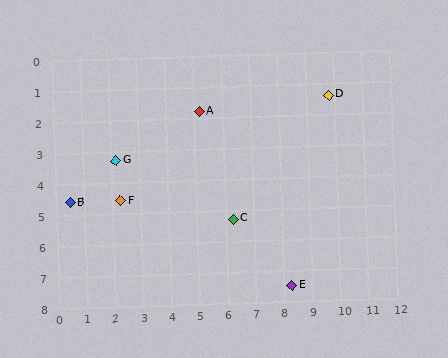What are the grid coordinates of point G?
Point G is at approximately (2.2, 3.3).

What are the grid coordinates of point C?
Point C is at approximately (6.3, 5.3).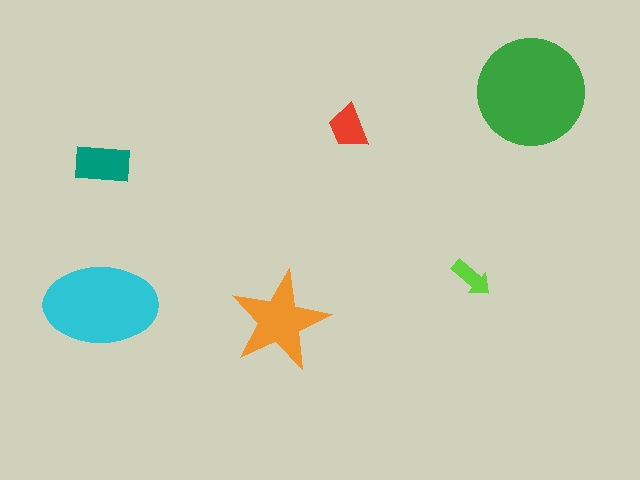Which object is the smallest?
The lime arrow.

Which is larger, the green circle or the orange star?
The green circle.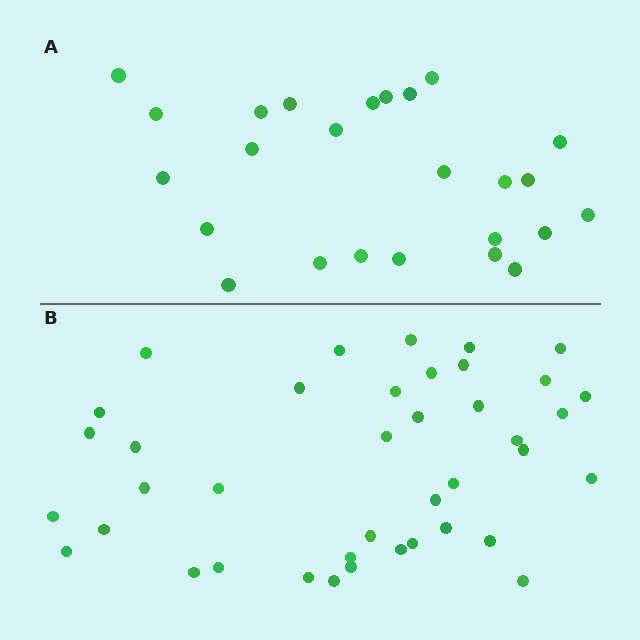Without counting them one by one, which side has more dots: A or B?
Region B (the bottom region) has more dots.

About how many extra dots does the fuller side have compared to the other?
Region B has approximately 15 more dots than region A.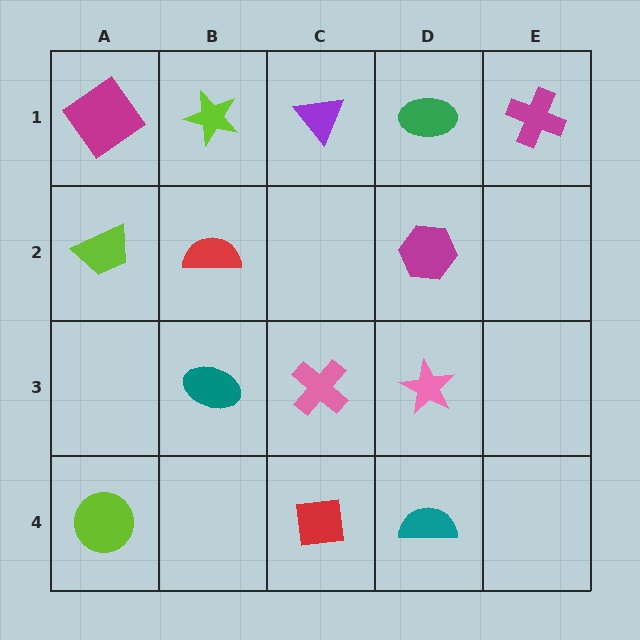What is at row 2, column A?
A lime trapezoid.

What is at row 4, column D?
A teal semicircle.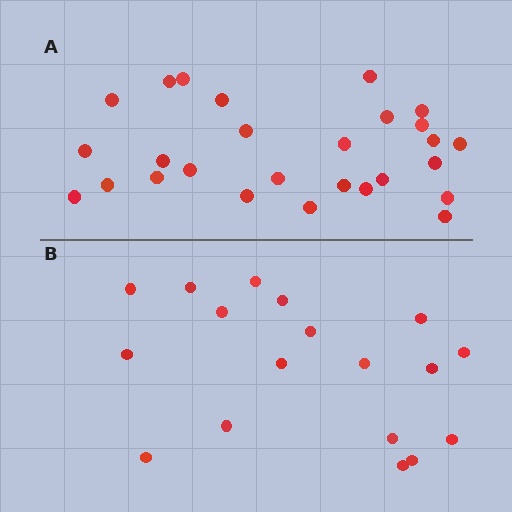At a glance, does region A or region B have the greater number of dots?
Region A (the top region) has more dots.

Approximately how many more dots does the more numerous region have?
Region A has roughly 8 or so more dots than region B.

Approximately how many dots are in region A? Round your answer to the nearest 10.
About 30 dots. (The exact count is 27, which rounds to 30.)